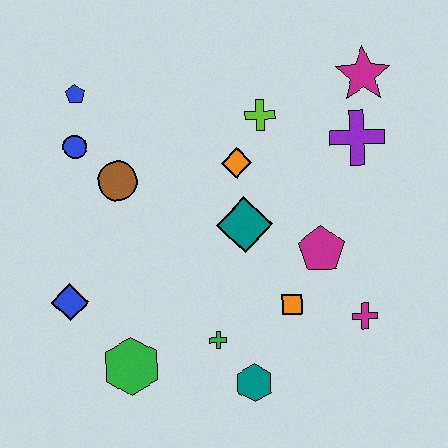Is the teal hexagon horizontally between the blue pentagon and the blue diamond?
No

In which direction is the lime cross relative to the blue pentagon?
The lime cross is to the right of the blue pentagon.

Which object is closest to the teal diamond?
The orange diamond is closest to the teal diamond.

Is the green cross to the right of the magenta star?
No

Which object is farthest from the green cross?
The magenta star is farthest from the green cross.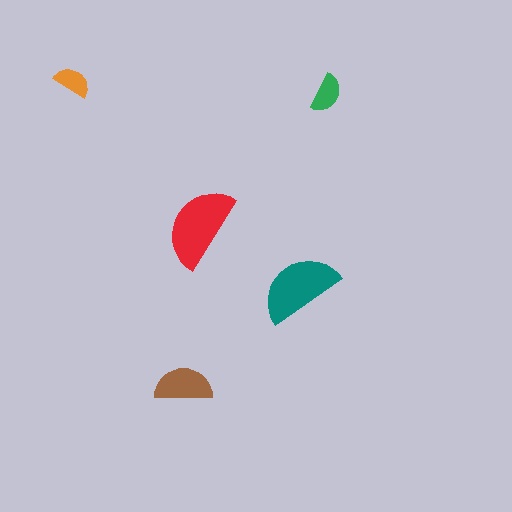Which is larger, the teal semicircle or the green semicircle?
The teal one.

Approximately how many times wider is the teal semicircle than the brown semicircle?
About 1.5 times wider.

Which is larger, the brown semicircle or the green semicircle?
The brown one.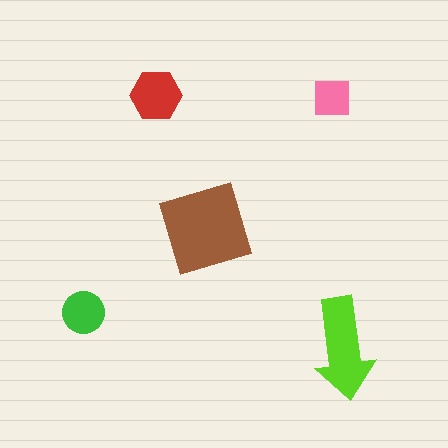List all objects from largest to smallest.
The brown diamond, the lime arrow, the red hexagon, the green circle, the pink square.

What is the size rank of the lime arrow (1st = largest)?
2nd.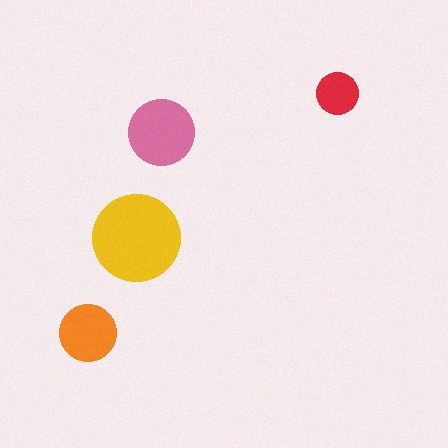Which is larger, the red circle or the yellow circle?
The yellow one.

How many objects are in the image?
There are 4 objects in the image.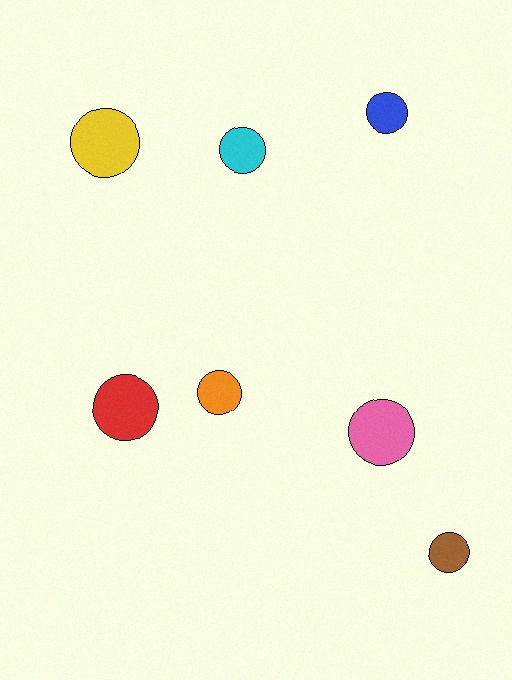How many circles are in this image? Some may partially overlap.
There are 7 circles.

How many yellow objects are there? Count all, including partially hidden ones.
There is 1 yellow object.